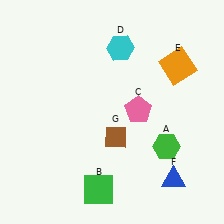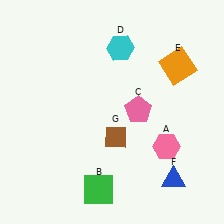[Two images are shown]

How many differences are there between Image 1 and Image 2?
There is 1 difference between the two images.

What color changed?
The hexagon (A) changed from green in Image 1 to pink in Image 2.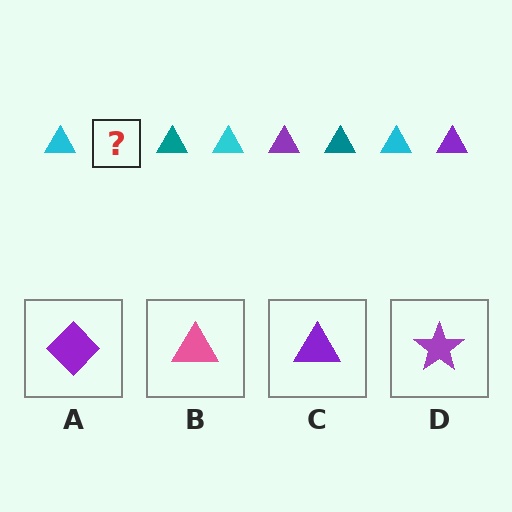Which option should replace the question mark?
Option C.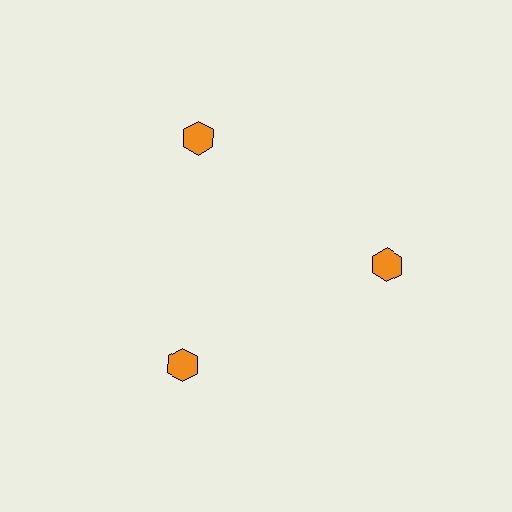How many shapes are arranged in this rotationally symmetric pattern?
There are 3 shapes, arranged in 3 groups of 1.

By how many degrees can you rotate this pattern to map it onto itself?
The pattern maps onto itself every 120 degrees of rotation.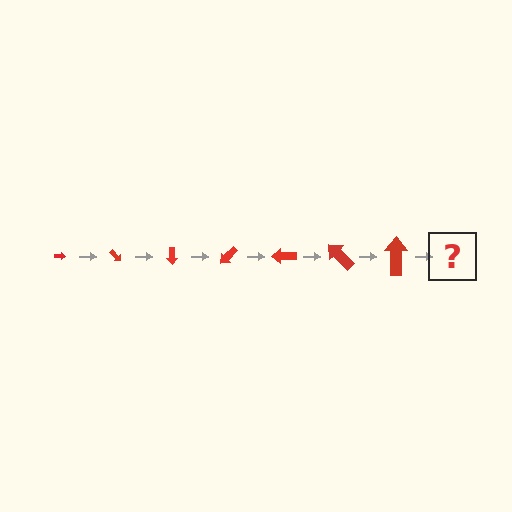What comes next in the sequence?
The next element should be an arrow, larger than the previous one and rotated 315 degrees from the start.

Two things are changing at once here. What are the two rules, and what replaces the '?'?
The two rules are that the arrow grows larger each step and it rotates 45 degrees each step. The '?' should be an arrow, larger than the previous one and rotated 315 degrees from the start.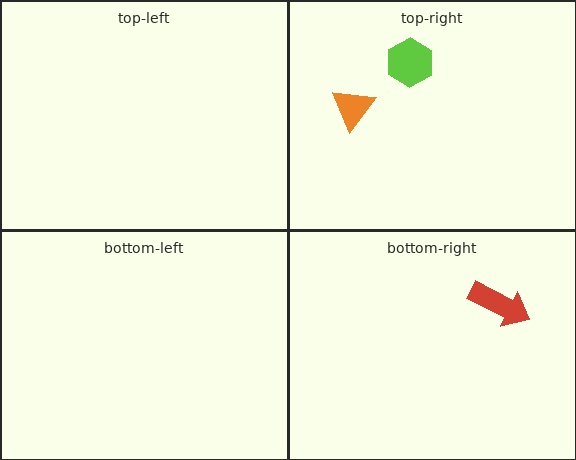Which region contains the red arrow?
The bottom-right region.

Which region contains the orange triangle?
The top-right region.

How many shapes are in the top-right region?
2.